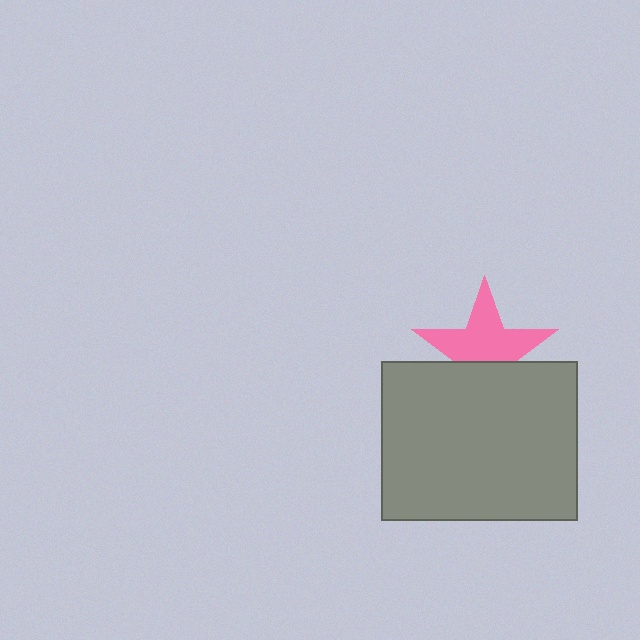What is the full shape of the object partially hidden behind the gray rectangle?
The partially hidden object is a pink star.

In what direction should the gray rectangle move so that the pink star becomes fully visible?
The gray rectangle should move down. That is the shortest direction to clear the overlap and leave the pink star fully visible.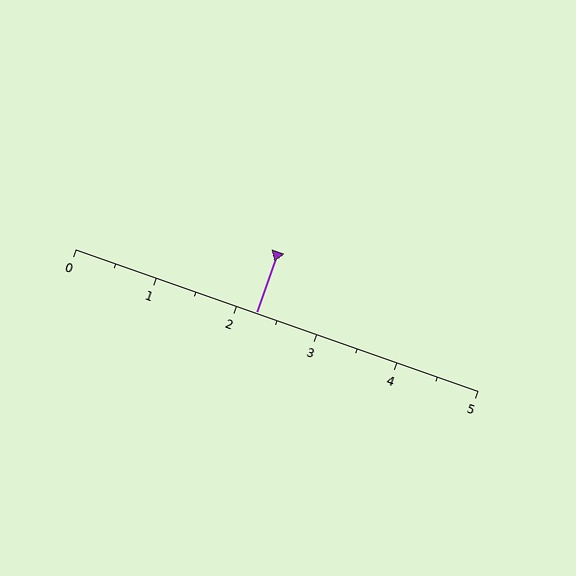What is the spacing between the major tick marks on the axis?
The major ticks are spaced 1 apart.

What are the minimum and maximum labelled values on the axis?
The axis runs from 0 to 5.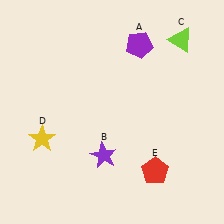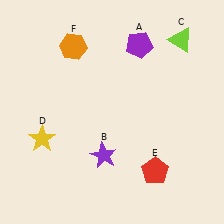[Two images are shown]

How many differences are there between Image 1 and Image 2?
There is 1 difference between the two images.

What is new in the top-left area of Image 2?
An orange hexagon (F) was added in the top-left area of Image 2.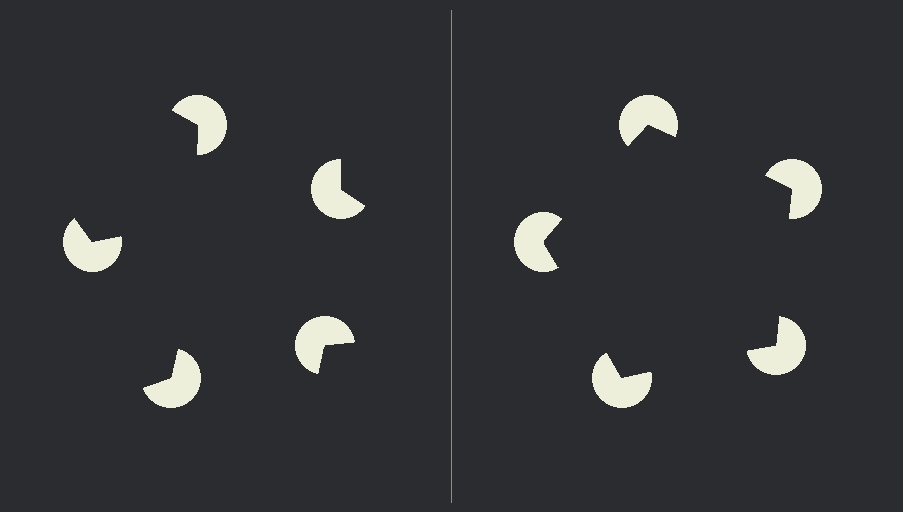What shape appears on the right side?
An illusory pentagon.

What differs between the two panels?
The pac-man discs are positioned identically on both sides; only the wedge orientations differ. On the right they align to a pentagon; on the left they are misaligned.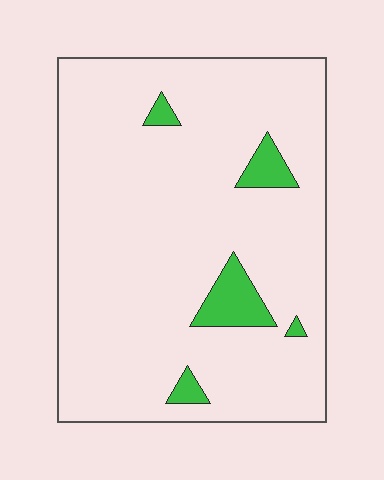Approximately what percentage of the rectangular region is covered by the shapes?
Approximately 5%.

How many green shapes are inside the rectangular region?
5.